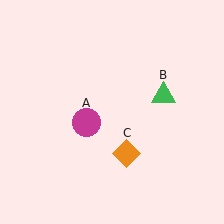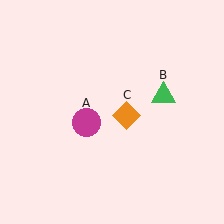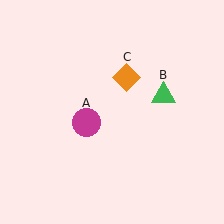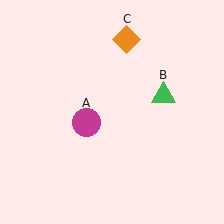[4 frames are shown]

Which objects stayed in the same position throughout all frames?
Magenta circle (object A) and green triangle (object B) remained stationary.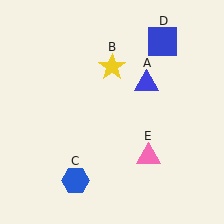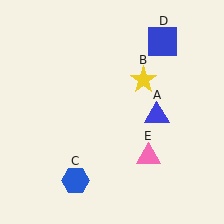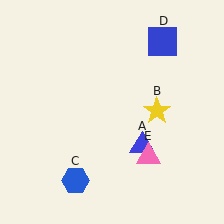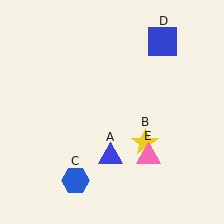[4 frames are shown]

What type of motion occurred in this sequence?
The blue triangle (object A), yellow star (object B) rotated clockwise around the center of the scene.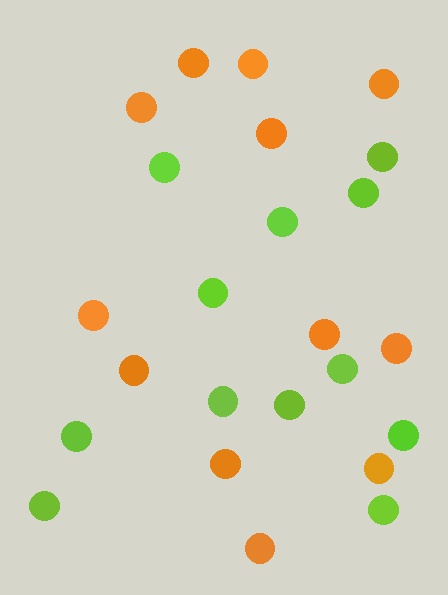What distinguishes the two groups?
There are 2 groups: one group of lime circles (12) and one group of orange circles (12).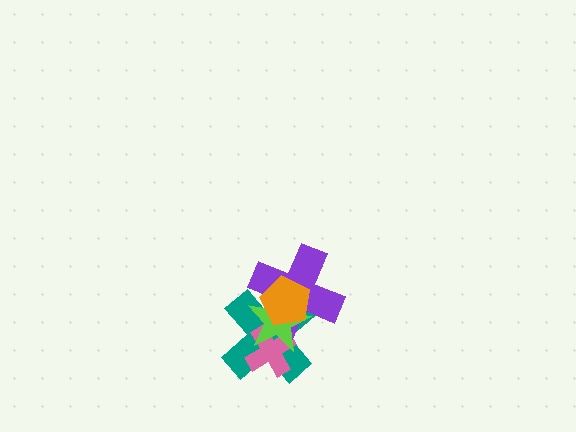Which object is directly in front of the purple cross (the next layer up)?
The lime star is directly in front of the purple cross.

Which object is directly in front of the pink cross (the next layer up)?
The purple cross is directly in front of the pink cross.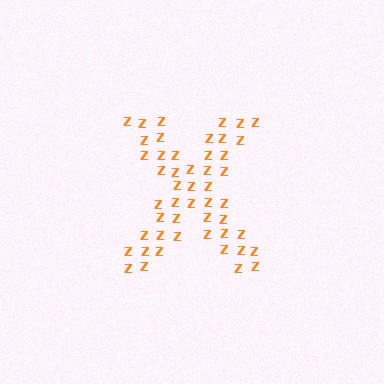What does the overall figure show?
The overall figure shows the letter X.